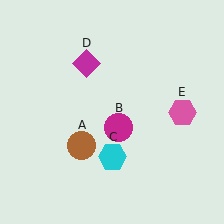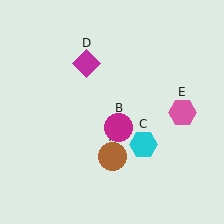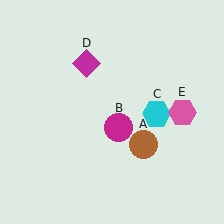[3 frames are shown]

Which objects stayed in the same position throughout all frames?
Magenta circle (object B) and magenta diamond (object D) and pink hexagon (object E) remained stationary.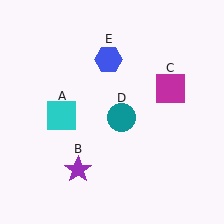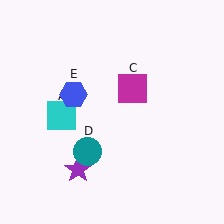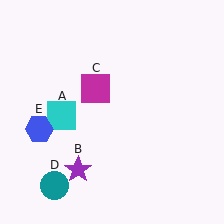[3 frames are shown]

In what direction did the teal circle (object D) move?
The teal circle (object D) moved down and to the left.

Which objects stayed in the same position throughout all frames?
Cyan square (object A) and purple star (object B) remained stationary.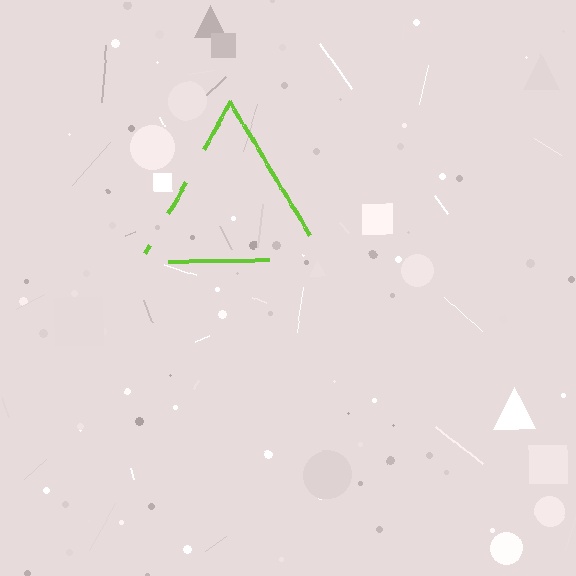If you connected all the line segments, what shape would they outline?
They would outline a triangle.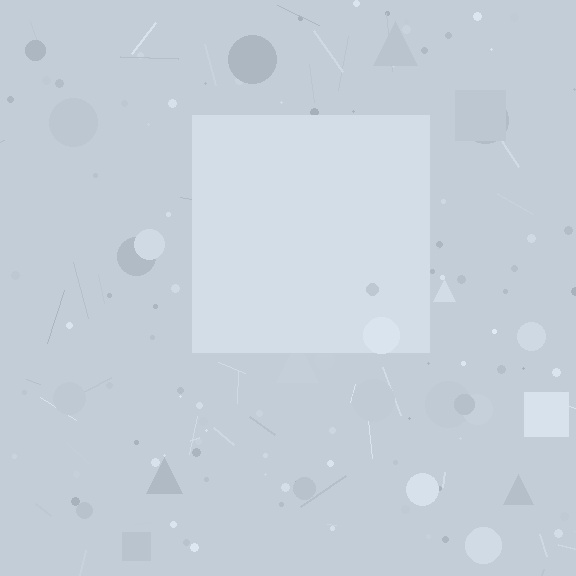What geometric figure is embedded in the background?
A square is embedded in the background.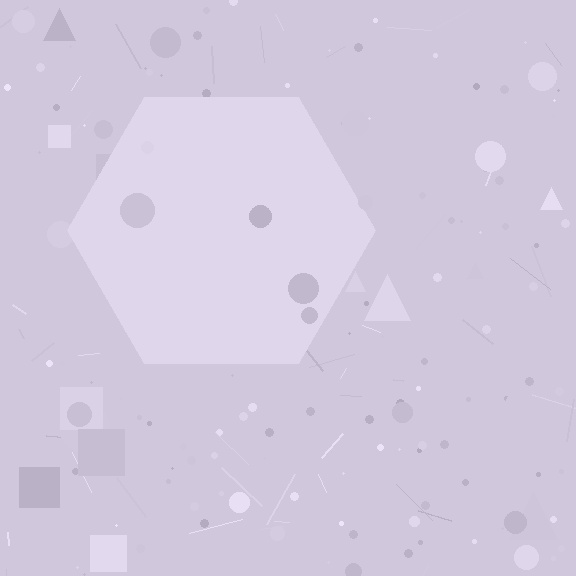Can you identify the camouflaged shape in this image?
The camouflaged shape is a hexagon.